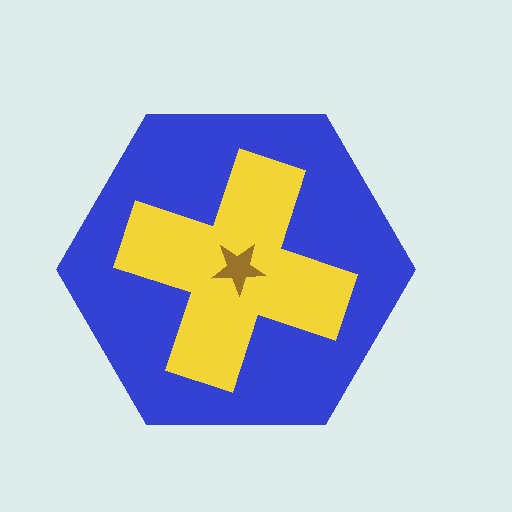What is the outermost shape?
The blue hexagon.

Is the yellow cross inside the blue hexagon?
Yes.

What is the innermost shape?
The brown star.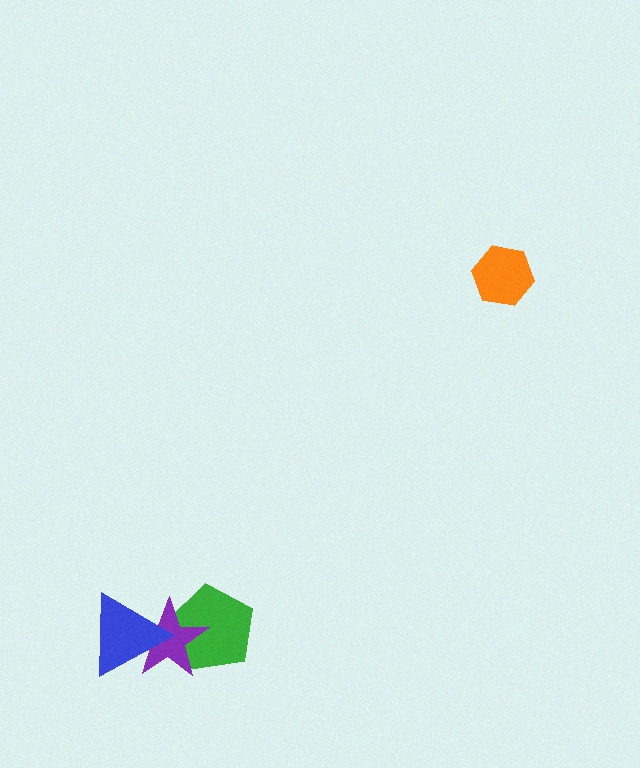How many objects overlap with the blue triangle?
1 object overlaps with the blue triangle.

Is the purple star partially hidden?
Yes, it is partially covered by another shape.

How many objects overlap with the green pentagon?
1 object overlaps with the green pentagon.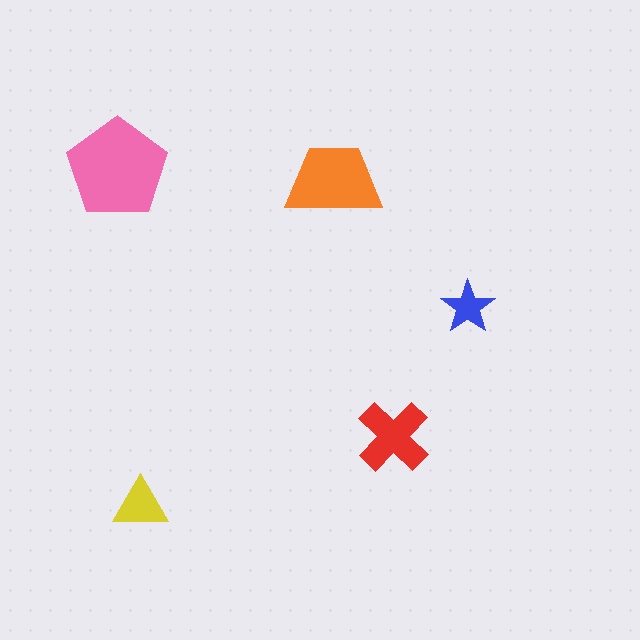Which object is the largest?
The pink pentagon.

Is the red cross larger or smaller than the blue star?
Larger.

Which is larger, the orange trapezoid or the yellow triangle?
The orange trapezoid.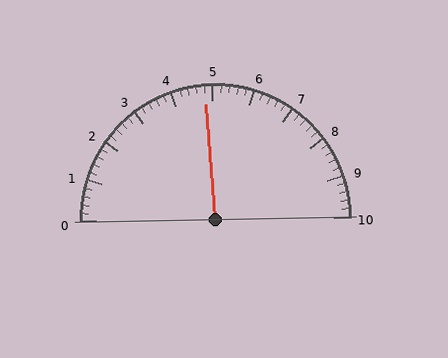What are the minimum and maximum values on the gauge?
The gauge ranges from 0 to 10.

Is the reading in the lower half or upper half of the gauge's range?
The reading is in the lower half of the range (0 to 10).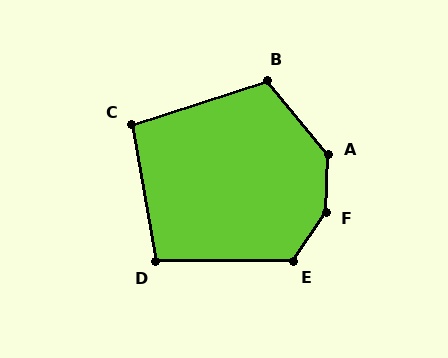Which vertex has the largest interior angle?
F, at approximately 148 degrees.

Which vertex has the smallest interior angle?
C, at approximately 98 degrees.